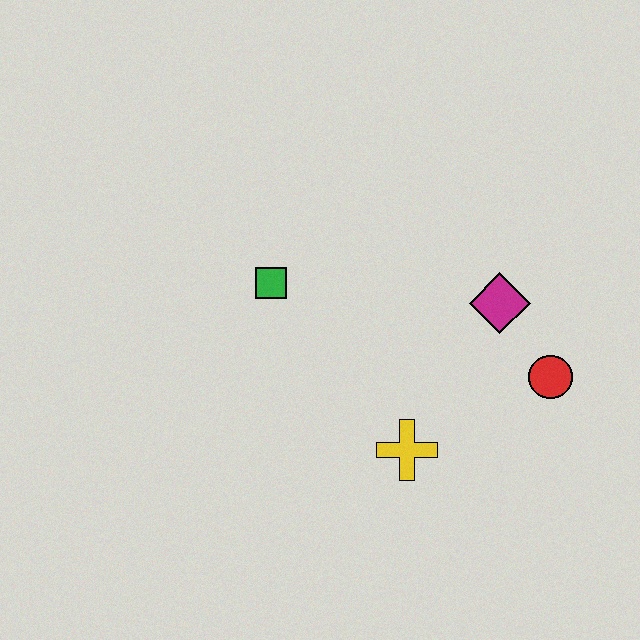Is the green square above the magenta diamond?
Yes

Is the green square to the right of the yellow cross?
No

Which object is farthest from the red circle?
The green square is farthest from the red circle.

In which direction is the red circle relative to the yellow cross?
The red circle is to the right of the yellow cross.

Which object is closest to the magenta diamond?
The red circle is closest to the magenta diamond.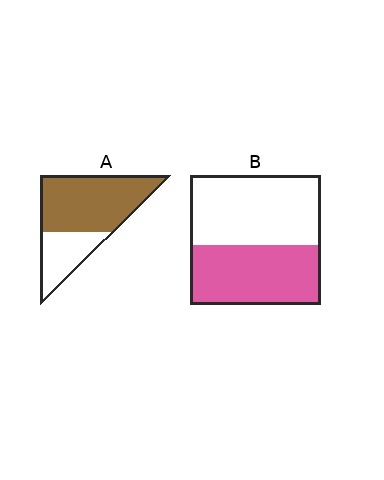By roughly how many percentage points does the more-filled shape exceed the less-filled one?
By roughly 20 percentage points (A over B).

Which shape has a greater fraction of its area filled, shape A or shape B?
Shape A.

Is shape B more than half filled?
Roughly half.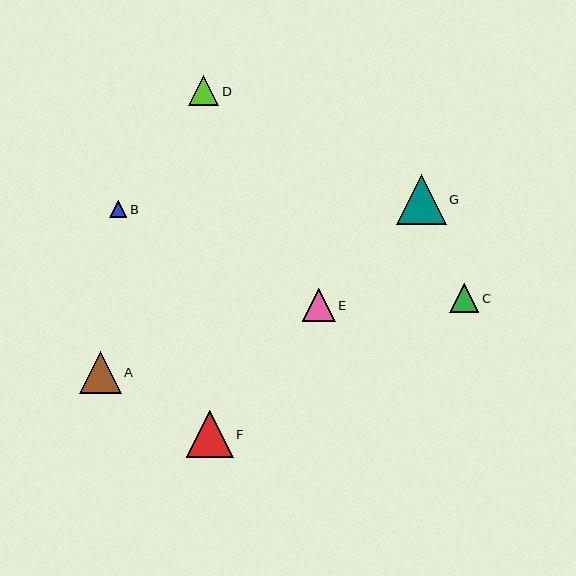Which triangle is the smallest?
Triangle B is the smallest with a size of approximately 17 pixels.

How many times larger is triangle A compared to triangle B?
Triangle A is approximately 2.5 times the size of triangle B.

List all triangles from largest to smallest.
From largest to smallest: G, F, A, E, D, C, B.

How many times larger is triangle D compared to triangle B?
Triangle D is approximately 1.7 times the size of triangle B.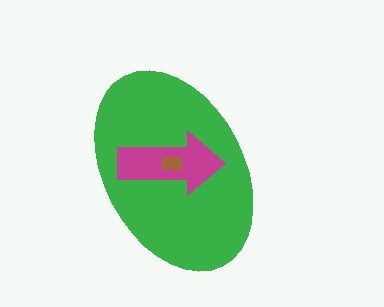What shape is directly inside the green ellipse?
The magenta arrow.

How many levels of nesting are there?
3.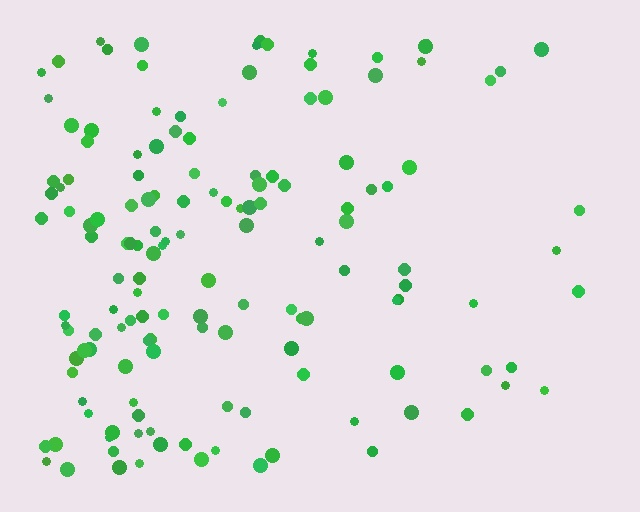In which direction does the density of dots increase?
From right to left, with the left side densest.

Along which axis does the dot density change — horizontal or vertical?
Horizontal.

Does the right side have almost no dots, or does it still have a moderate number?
Still a moderate number, just noticeably fewer than the left.